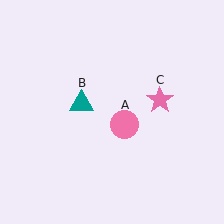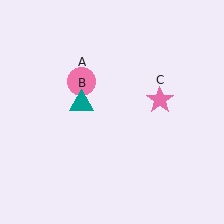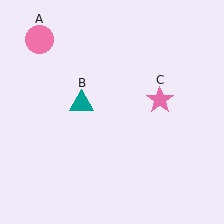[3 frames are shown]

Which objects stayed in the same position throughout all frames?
Teal triangle (object B) and pink star (object C) remained stationary.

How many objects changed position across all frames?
1 object changed position: pink circle (object A).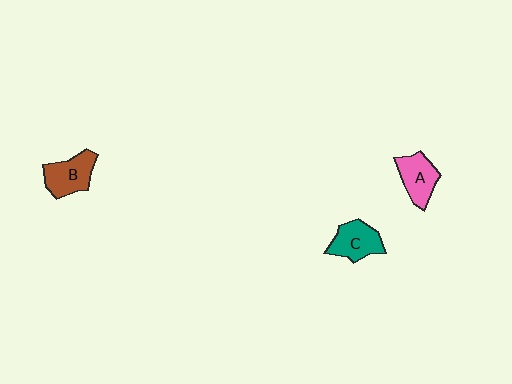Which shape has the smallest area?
Shape A (pink).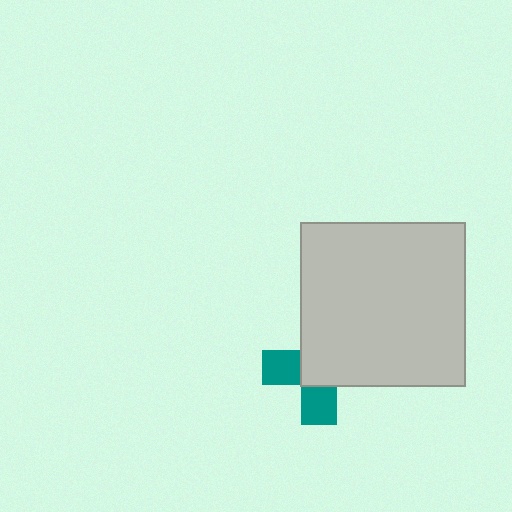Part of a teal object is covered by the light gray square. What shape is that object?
It is a cross.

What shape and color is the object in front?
The object in front is a light gray square.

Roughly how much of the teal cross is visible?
A small part of it is visible (roughly 39%).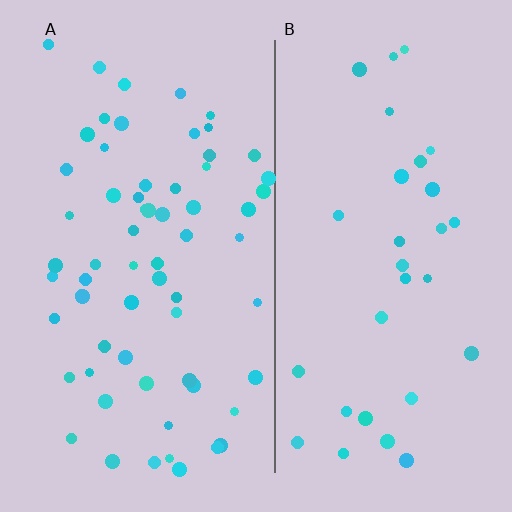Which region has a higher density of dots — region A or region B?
A (the left).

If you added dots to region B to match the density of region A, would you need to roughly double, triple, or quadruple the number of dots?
Approximately double.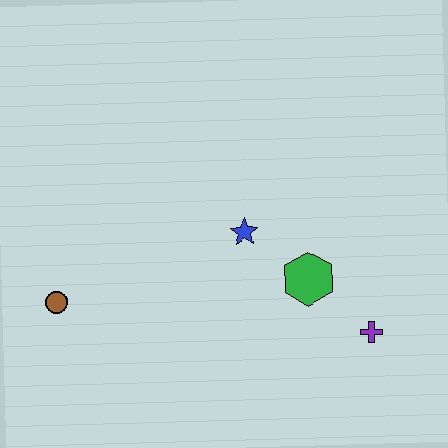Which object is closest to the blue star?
The green hexagon is closest to the blue star.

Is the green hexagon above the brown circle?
Yes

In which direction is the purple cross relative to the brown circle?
The purple cross is to the right of the brown circle.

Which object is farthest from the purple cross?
The brown circle is farthest from the purple cross.